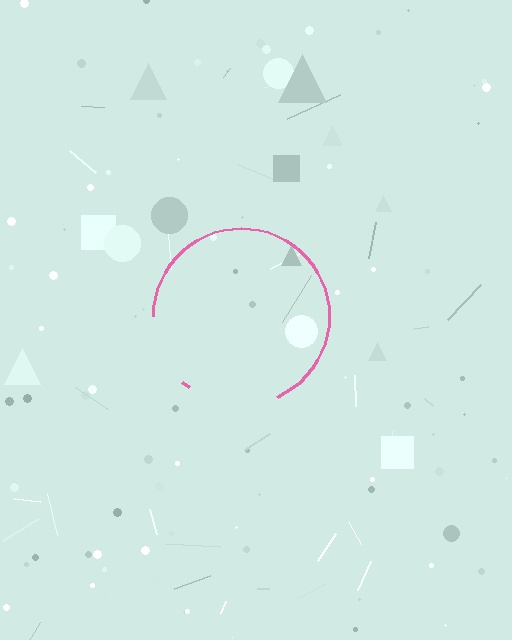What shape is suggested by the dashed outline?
The dashed outline suggests a circle.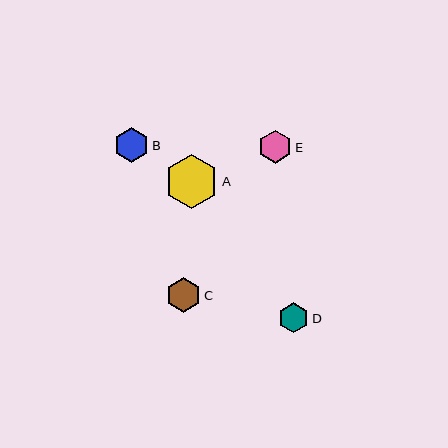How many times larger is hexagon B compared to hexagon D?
Hexagon B is approximately 1.2 times the size of hexagon D.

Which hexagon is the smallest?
Hexagon D is the smallest with a size of approximately 30 pixels.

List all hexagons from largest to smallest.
From largest to smallest: A, B, C, E, D.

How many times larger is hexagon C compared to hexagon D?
Hexagon C is approximately 1.2 times the size of hexagon D.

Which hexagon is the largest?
Hexagon A is the largest with a size of approximately 54 pixels.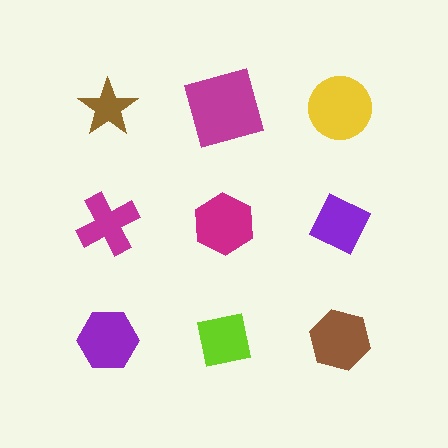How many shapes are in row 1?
3 shapes.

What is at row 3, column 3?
A brown hexagon.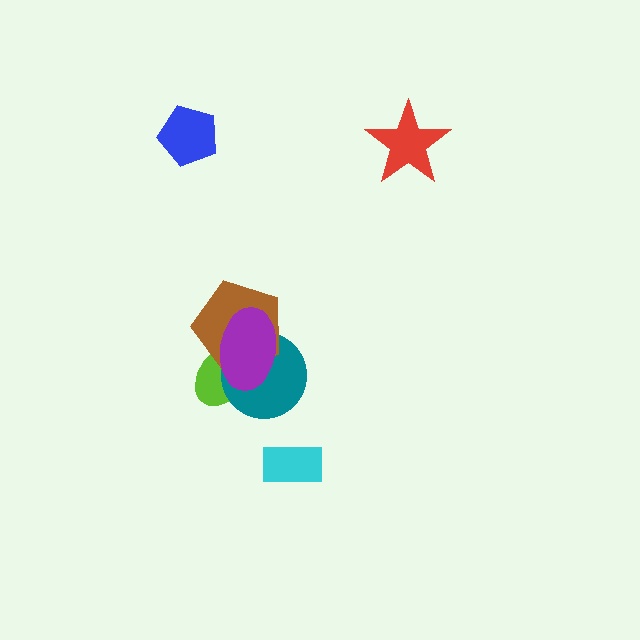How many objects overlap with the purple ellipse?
3 objects overlap with the purple ellipse.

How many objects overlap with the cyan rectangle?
0 objects overlap with the cyan rectangle.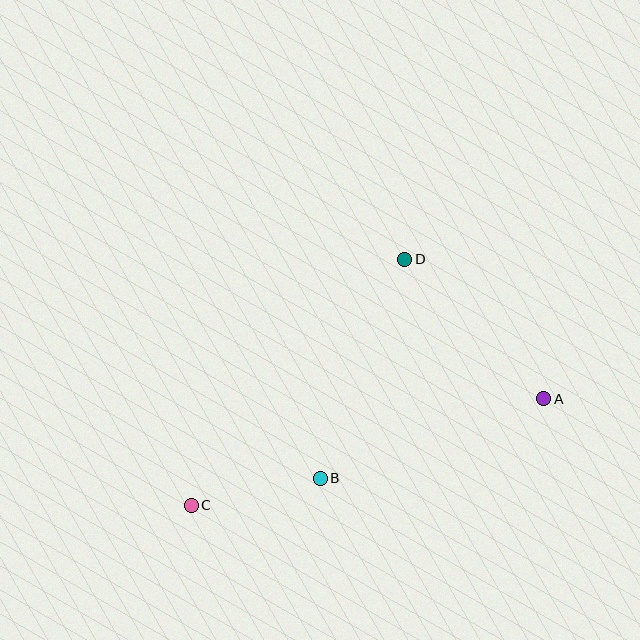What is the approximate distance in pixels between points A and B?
The distance between A and B is approximately 237 pixels.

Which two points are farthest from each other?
Points A and C are farthest from each other.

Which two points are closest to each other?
Points B and C are closest to each other.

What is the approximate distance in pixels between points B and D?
The distance between B and D is approximately 235 pixels.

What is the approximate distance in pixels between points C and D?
The distance between C and D is approximately 326 pixels.